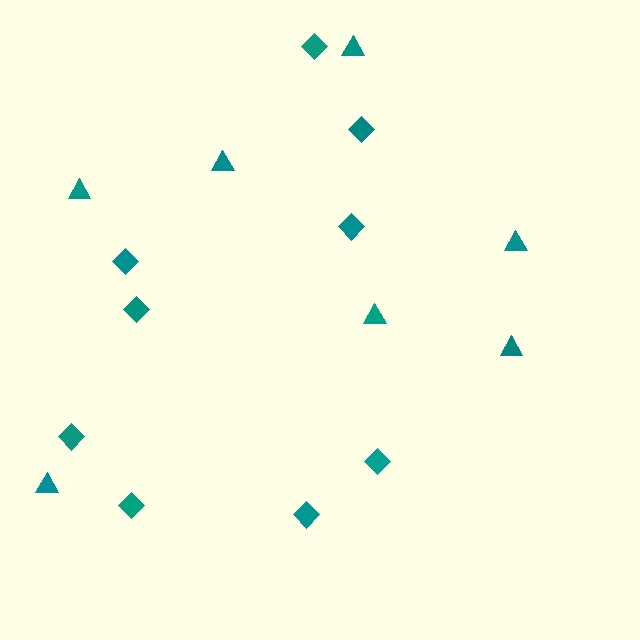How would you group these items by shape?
There are 2 groups: one group of diamonds (9) and one group of triangles (7).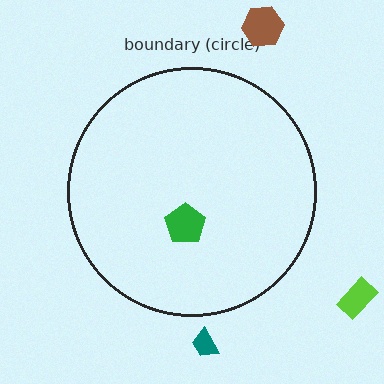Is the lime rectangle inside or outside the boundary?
Outside.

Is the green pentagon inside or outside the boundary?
Inside.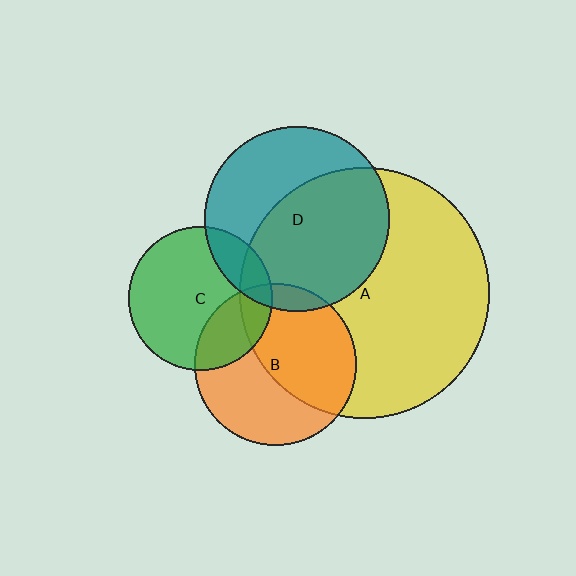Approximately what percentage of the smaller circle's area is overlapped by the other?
Approximately 50%.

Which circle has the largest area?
Circle A (yellow).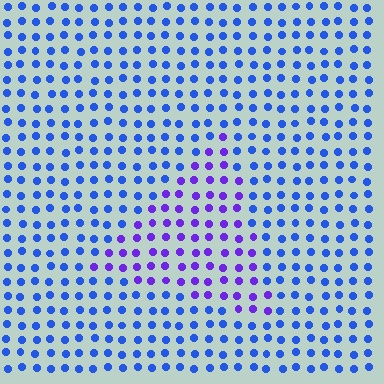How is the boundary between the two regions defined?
The boundary is defined purely by a slight shift in hue (about 40 degrees). Spacing, size, and orientation are identical on both sides.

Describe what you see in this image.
The image is filled with small blue elements in a uniform arrangement. A triangle-shaped region is visible where the elements are tinted to a slightly different hue, forming a subtle color boundary.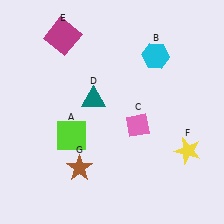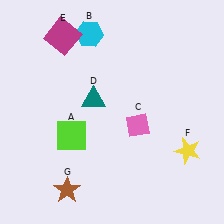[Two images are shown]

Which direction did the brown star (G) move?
The brown star (G) moved down.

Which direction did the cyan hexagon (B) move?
The cyan hexagon (B) moved left.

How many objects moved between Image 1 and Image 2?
2 objects moved between the two images.